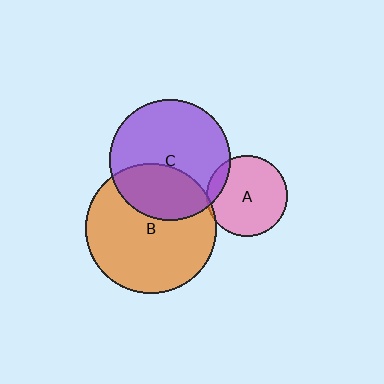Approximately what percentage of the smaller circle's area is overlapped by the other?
Approximately 35%.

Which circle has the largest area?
Circle B (orange).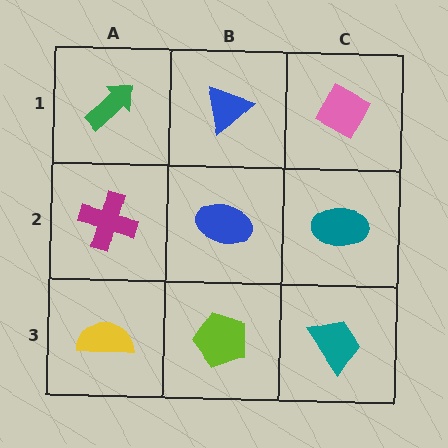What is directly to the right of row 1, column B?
A pink diamond.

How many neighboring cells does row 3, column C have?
2.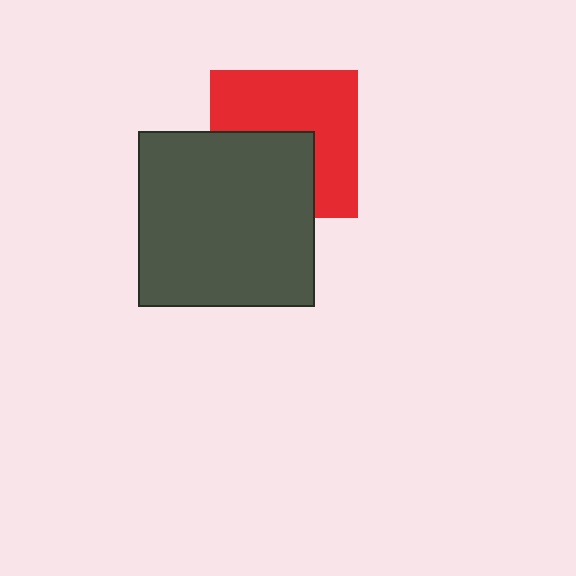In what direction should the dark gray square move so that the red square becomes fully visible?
The dark gray square should move down. That is the shortest direction to clear the overlap and leave the red square fully visible.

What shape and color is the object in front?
The object in front is a dark gray square.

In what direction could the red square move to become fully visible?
The red square could move up. That would shift it out from behind the dark gray square entirely.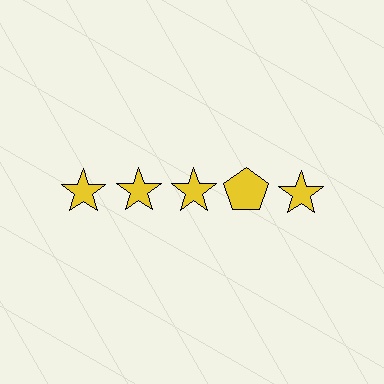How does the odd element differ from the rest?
It has a different shape: pentagon instead of star.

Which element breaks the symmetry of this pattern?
The yellow pentagon in the top row, second from right column breaks the symmetry. All other shapes are yellow stars.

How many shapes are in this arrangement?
There are 5 shapes arranged in a grid pattern.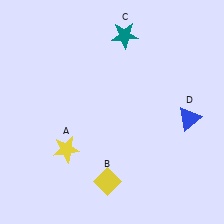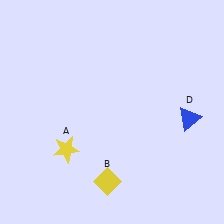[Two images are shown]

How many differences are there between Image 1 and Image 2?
There is 1 difference between the two images.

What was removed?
The teal star (C) was removed in Image 2.